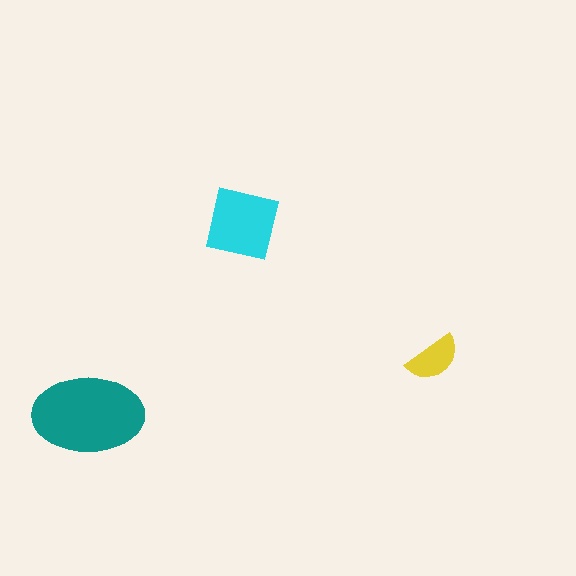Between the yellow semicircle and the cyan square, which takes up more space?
The cyan square.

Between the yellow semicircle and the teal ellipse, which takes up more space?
The teal ellipse.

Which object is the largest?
The teal ellipse.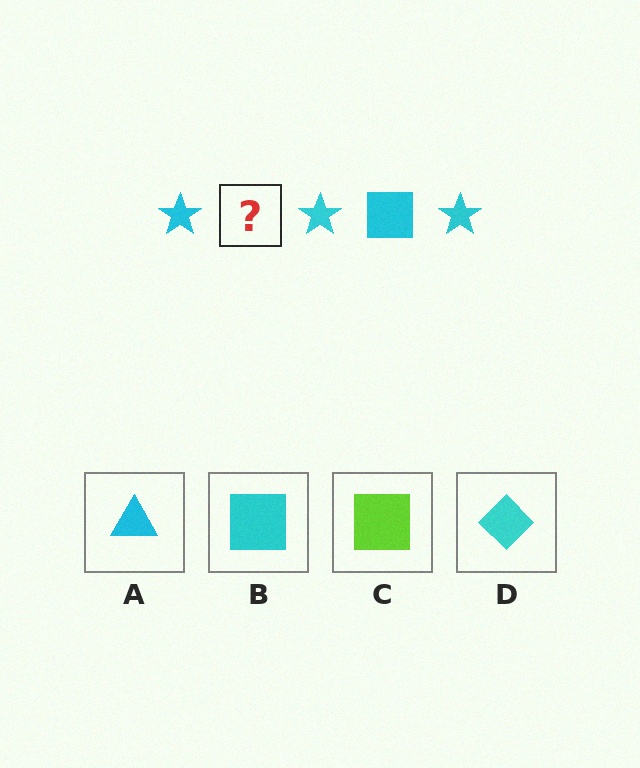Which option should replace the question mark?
Option B.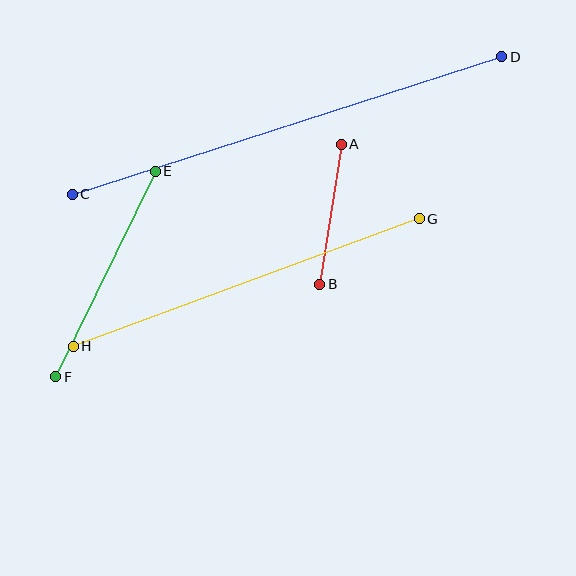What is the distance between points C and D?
The distance is approximately 451 pixels.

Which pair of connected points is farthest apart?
Points C and D are farthest apart.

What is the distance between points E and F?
The distance is approximately 228 pixels.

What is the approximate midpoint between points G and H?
The midpoint is at approximately (246, 282) pixels.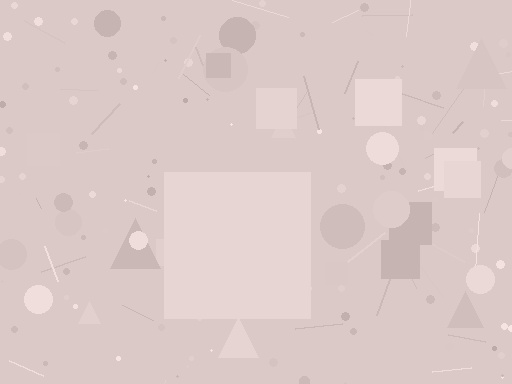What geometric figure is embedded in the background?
A square is embedded in the background.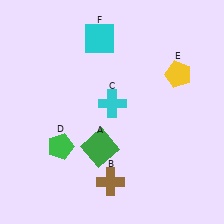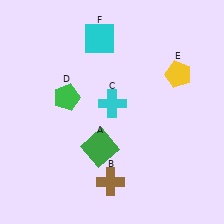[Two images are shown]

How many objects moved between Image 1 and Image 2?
1 object moved between the two images.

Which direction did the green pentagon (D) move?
The green pentagon (D) moved up.